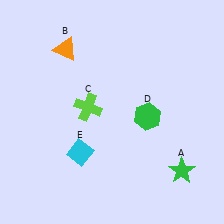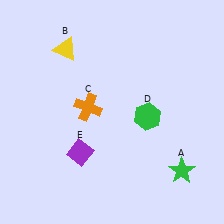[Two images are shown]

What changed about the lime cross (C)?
In Image 1, C is lime. In Image 2, it changed to orange.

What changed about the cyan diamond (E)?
In Image 1, E is cyan. In Image 2, it changed to purple.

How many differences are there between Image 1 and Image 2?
There are 3 differences between the two images.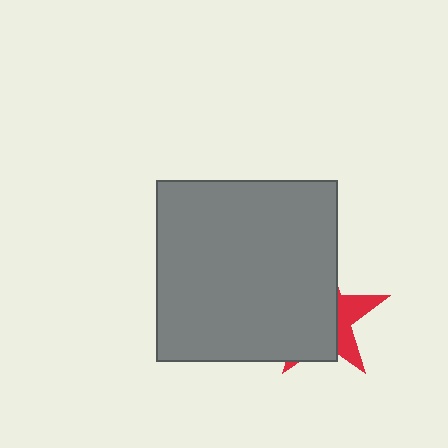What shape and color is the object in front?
The object in front is a gray square.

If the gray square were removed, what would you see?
You would see the complete red star.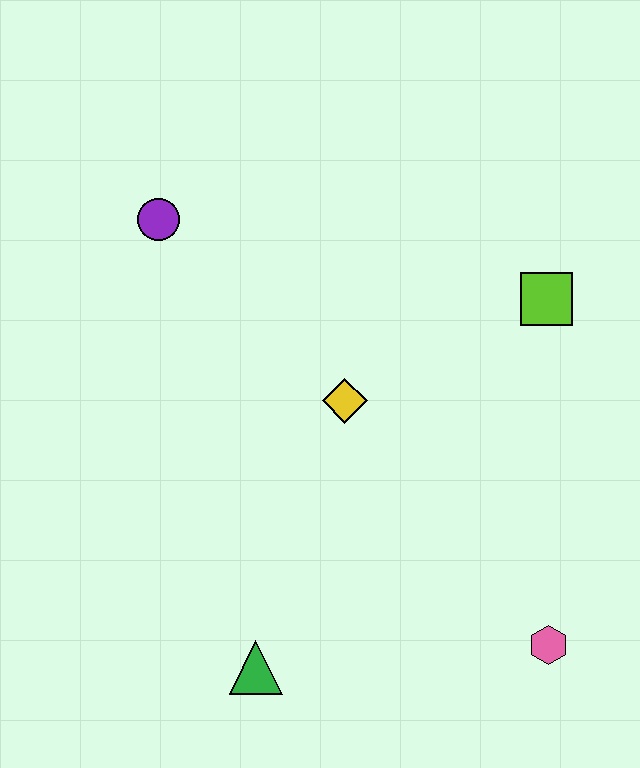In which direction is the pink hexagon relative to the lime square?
The pink hexagon is below the lime square.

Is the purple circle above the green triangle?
Yes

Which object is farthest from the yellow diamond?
The pink hexagon is farthest from the yellow diamond.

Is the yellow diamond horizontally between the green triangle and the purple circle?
No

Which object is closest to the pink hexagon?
The green triangle is closest to the pink hexagon.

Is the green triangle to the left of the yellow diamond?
Yes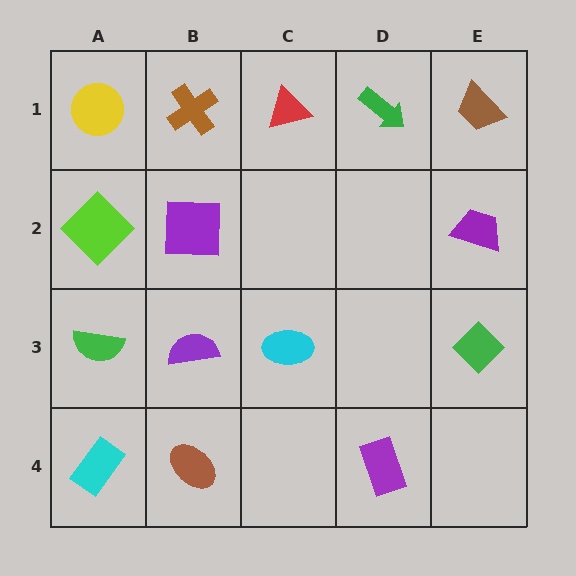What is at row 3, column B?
A purple semicircle.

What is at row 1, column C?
A red triangle.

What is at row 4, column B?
A brown ellipse.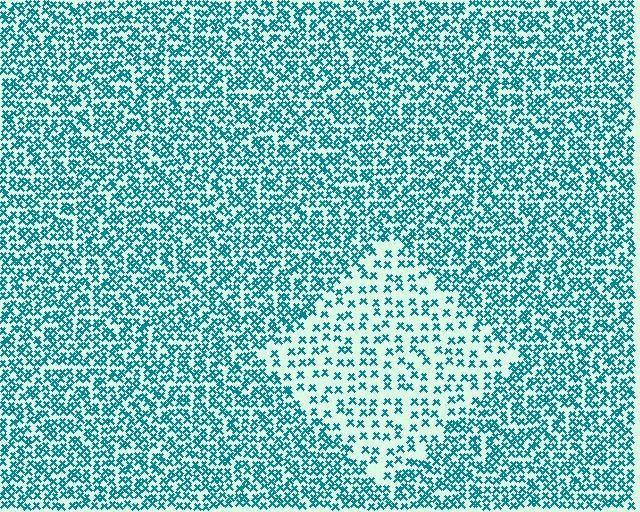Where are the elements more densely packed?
The elements are more densely packed outside the diamond boundary.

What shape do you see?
I see a diamond.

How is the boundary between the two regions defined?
The boundary is defined by a change in element density (approximately 2.2x ratio). All elements are the same color, size, and shape.